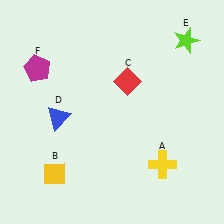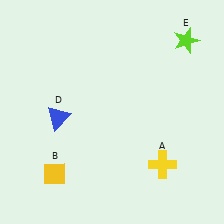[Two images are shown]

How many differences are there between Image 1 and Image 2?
There are 2 differences between the two images.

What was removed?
The red diamond (C), the magenta pentagon (F) were removed in Image 2.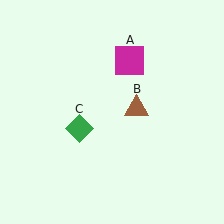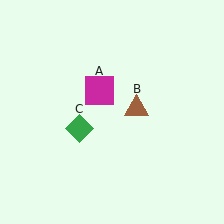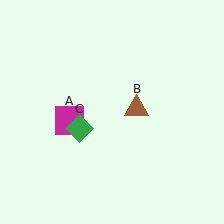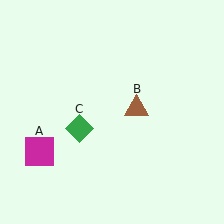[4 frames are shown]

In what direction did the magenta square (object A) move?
The magenta square (object A) moved down and to the left.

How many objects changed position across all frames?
1 object changed position: magenta square (object A).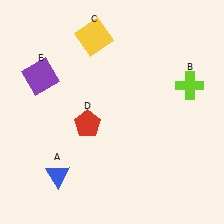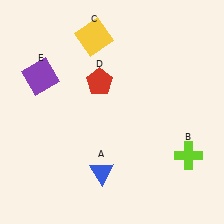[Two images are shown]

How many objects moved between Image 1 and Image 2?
3 objects moved between the two images.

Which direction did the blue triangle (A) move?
The blue triangle (A) moved right.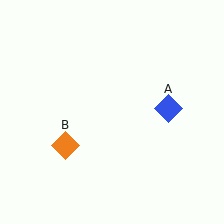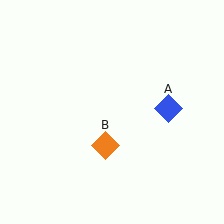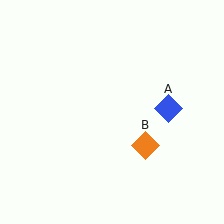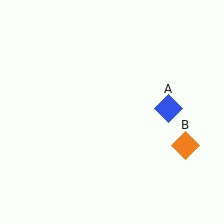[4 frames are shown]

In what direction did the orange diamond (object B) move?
The orange diamond (object B) moved right.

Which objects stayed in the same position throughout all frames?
Blue diamond (object A) remained stationary.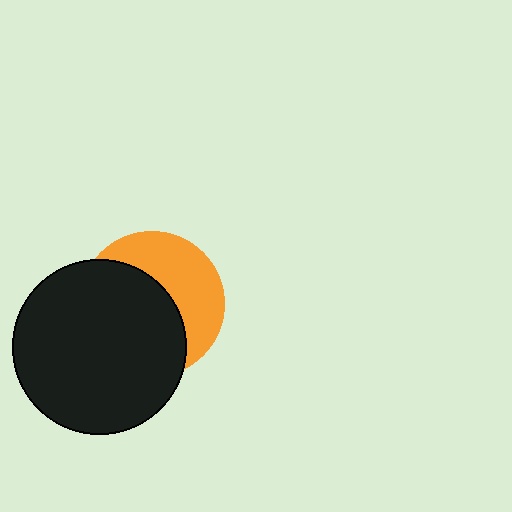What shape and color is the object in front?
The object in front is a black circle.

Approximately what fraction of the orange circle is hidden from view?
Roughly 57% of the orange circle is hidden behind the black circle.